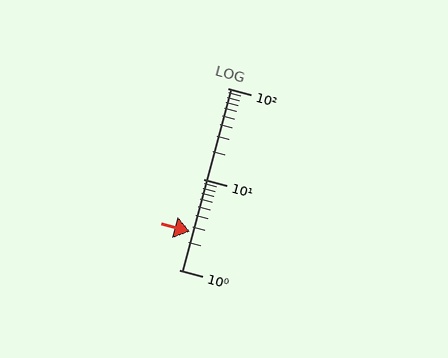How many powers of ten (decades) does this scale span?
The scale spans 2 decades, from 1 to 100.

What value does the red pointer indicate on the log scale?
The pointer indicates approximately 2.6.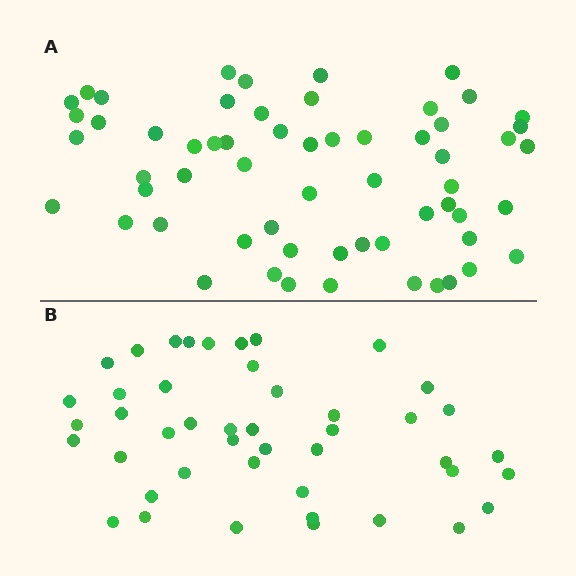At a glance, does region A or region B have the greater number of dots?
Region A (the top region) has more dots.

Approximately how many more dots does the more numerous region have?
Region A has approximately 15 more dots than region B.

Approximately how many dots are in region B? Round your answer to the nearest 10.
About 40 dots. (The exact count is 45, which rounds to 40.)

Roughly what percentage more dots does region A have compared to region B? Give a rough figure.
About 35% more.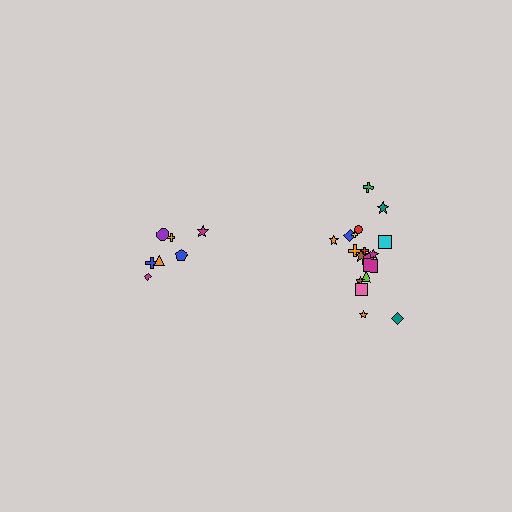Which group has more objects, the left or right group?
The right group.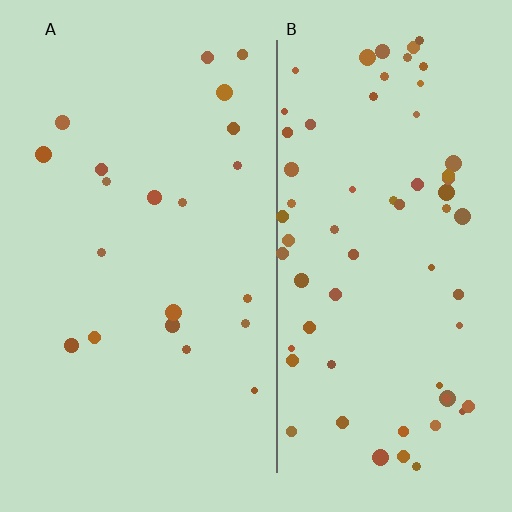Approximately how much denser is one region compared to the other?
Approximately 3.2× — region B over region A.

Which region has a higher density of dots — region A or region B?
B (the right).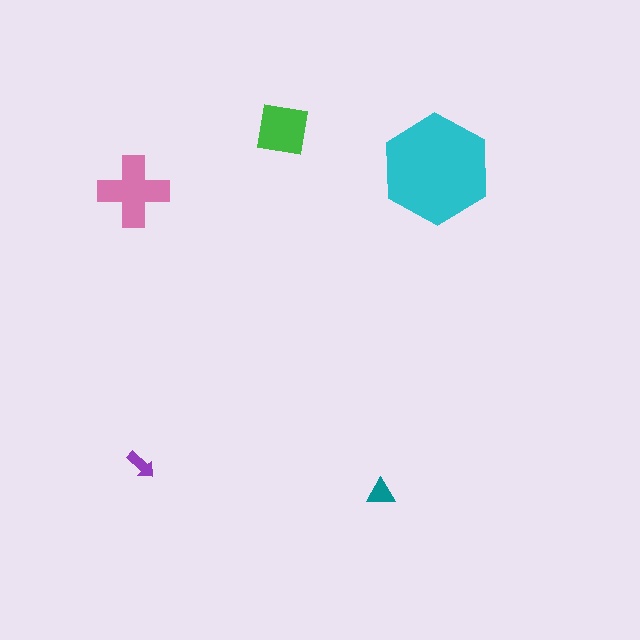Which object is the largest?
The cyan hexagon.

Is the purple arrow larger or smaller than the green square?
Smaller.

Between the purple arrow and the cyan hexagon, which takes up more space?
The cyan hexagon.